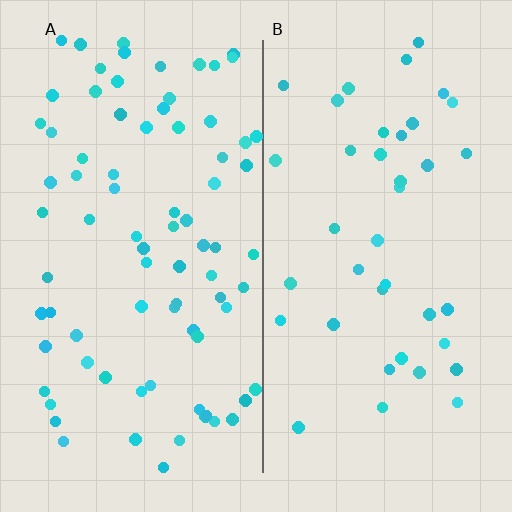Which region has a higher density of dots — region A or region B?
A (the left).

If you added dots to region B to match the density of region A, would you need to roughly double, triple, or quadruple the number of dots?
Approximately double.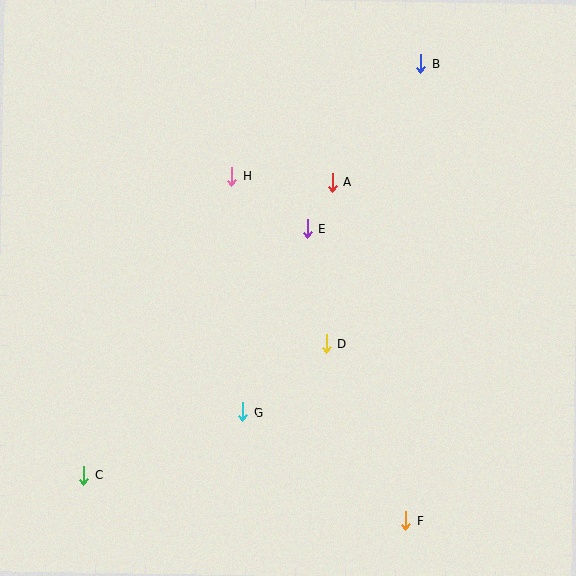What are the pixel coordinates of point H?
Point H is at (231, 176).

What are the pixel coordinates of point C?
Point C is at (84, 475).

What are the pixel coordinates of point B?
Point B is at (421, 64).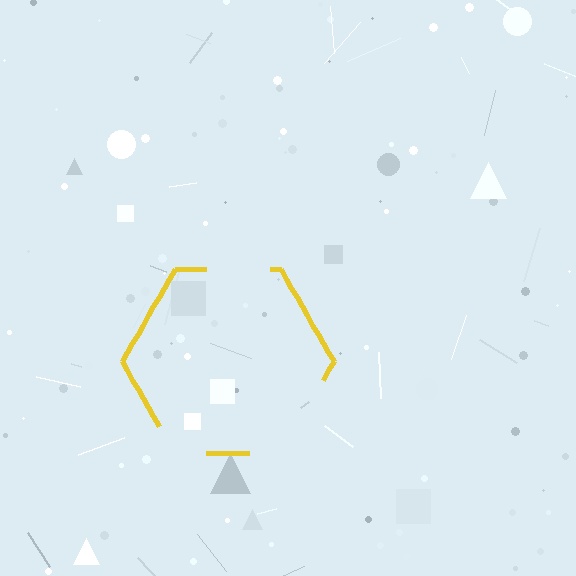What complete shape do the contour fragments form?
The contour fragments form a hexagon.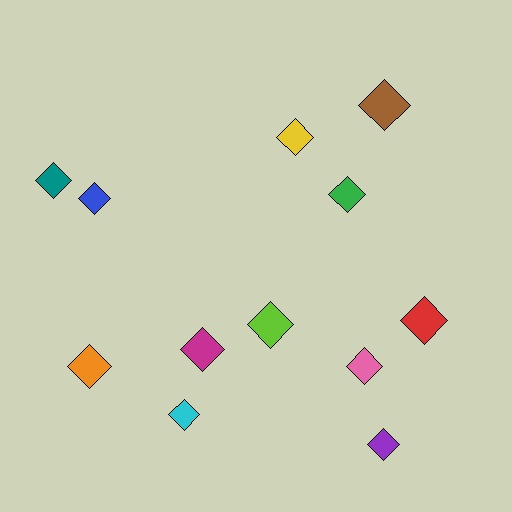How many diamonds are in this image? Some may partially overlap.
There are 12 diamonds.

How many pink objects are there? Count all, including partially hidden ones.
There is 1 pink object.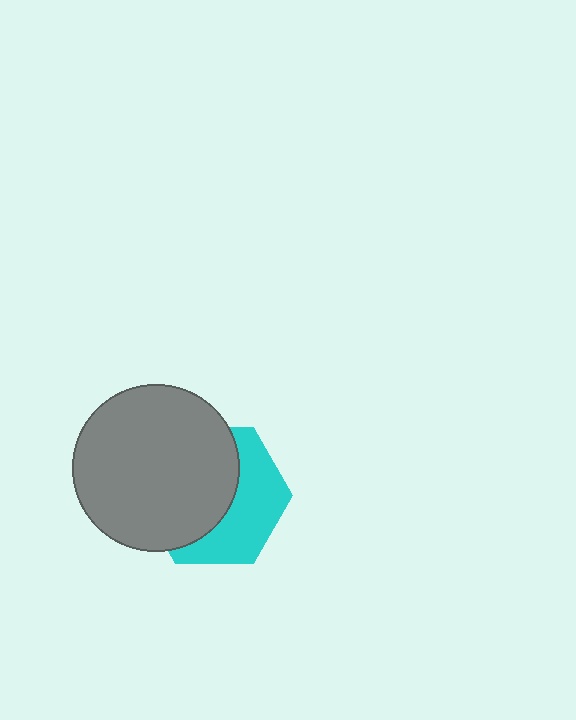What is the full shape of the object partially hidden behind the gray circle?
The partially hidden object is a cyan hexagon.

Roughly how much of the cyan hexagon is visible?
A small part of it is visible (roughly 44%).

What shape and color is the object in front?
The object in front is a gray circle.